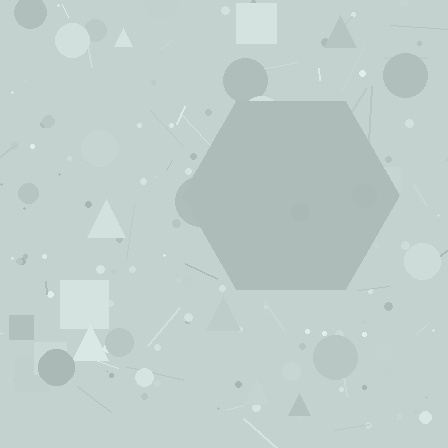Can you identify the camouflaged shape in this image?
The camouflaged shape is a hexagon.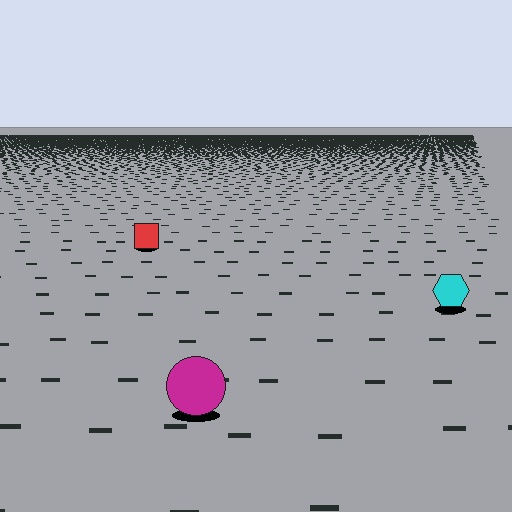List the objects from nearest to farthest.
From nearest to farthest: the magenta circle, the cyan hexagon, the red square.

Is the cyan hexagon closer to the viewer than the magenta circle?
No. The magenta circle is closer — you can tell from the texture gradient: the ground texture is coarser near it.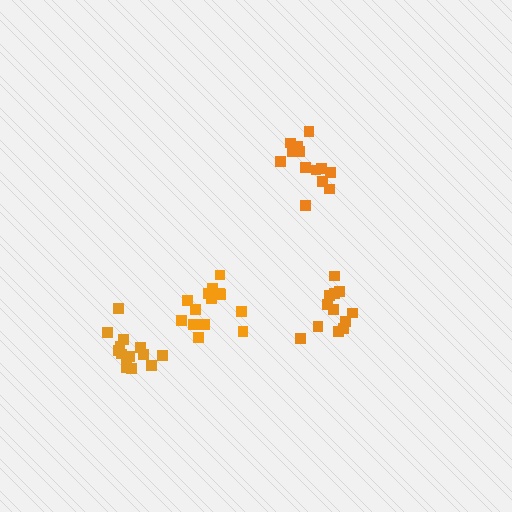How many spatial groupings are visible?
There are 4 spatial groupings.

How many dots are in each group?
Group 1: 14 dots, Group 2: 12 dots, Group 3: 13 dots, Group 4: 14 dots (53 total).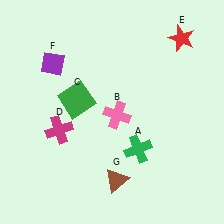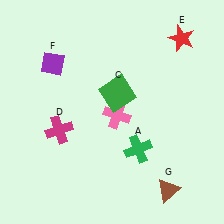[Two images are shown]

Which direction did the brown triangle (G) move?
The brown triangle (G) moved right.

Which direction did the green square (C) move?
The green square (C) moved right.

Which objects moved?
The objects that moved are: the green square (C), the brown triangle (G).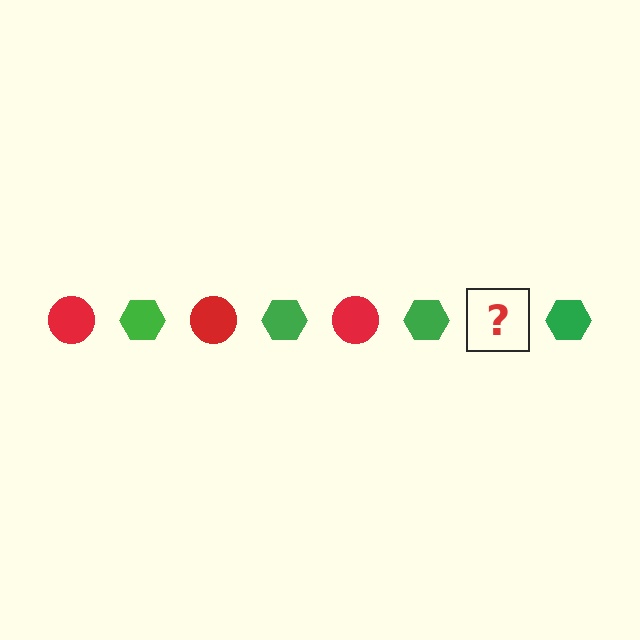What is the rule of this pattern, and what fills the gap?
The rule is that the pattern alternates between red circle and green hexagon. The gap should be filled with a red circle.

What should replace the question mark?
The question mark should be replaced with a red circle.